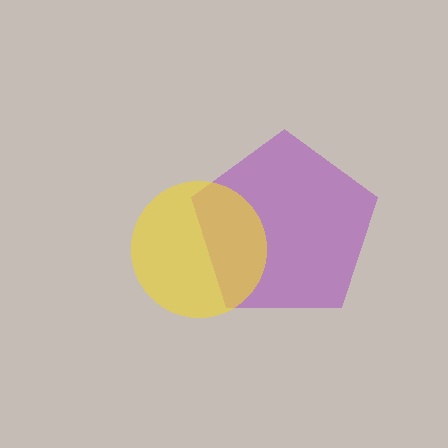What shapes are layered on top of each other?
The layered shapes are: a purple pentagon, a yellow circle.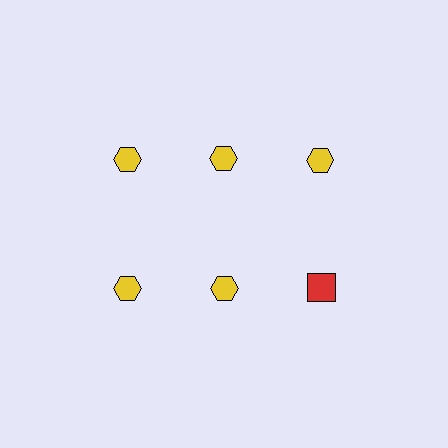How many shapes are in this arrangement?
There are 6 shapes arranged in a grid pattern.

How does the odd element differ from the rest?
It differs in both color (red instead of yellow) and shape (square instead of hexagon).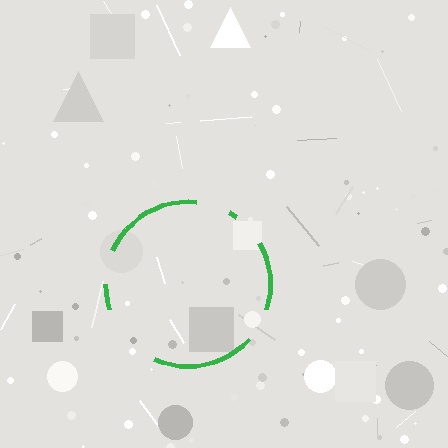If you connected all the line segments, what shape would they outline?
They would outline a circle.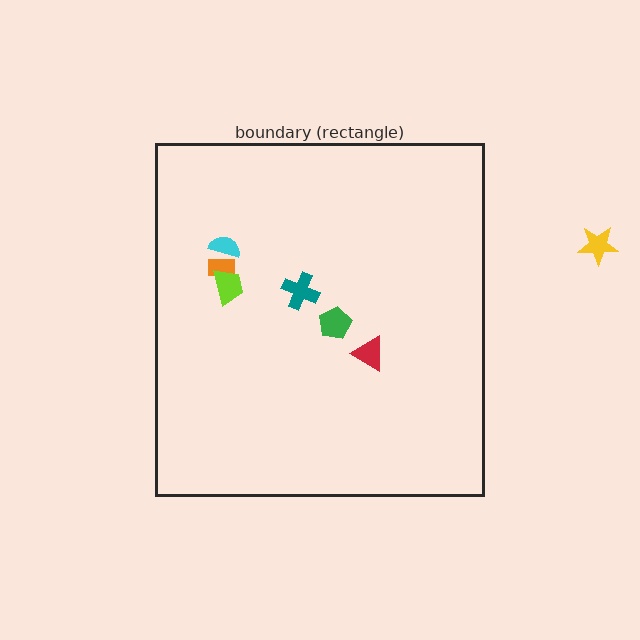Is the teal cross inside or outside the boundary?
Inside.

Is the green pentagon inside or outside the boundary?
Inside.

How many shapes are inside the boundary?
6 inside, 1 outside.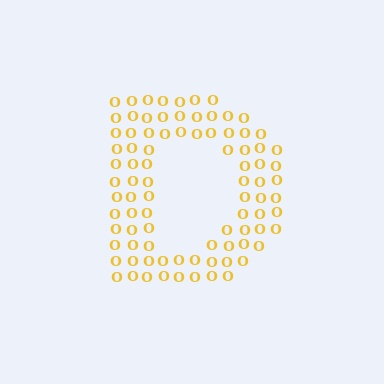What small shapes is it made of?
It is made of small letter O's.